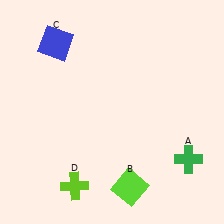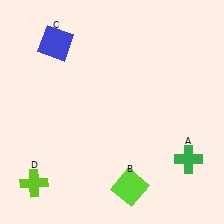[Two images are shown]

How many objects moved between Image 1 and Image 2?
1 object moved between the two images.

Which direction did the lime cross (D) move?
The lime cross (D) moved left.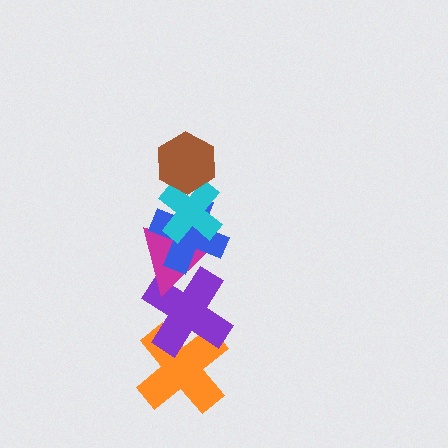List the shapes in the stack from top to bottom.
From top to bottom: the brown hexagon, the cyan cross, the blue cross, the magenta triangle, the purple cross, the orange cross.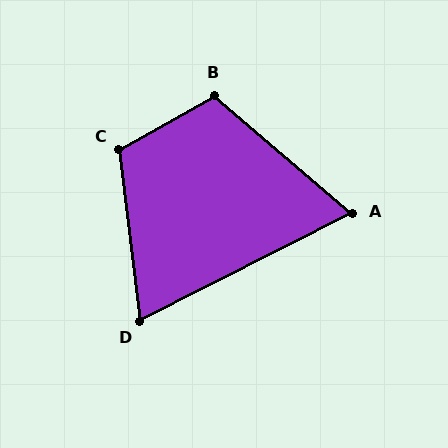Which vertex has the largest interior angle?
C, at approximately 113 degrees.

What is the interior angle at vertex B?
Approximately 110 degrees (obtuse).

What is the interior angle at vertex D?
Approximately 70 degrees (acute).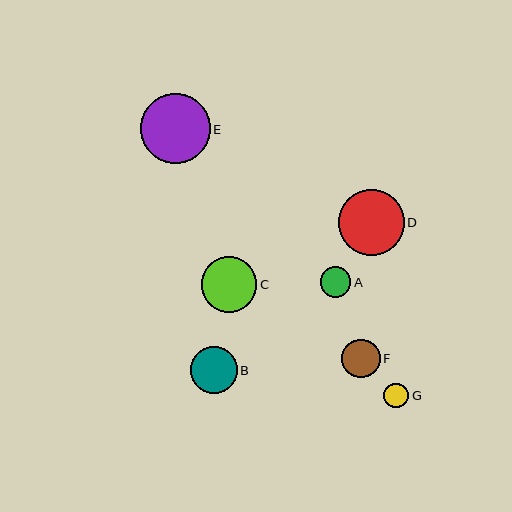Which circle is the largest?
Circle E is the largest with a size of approximately 70 pixels.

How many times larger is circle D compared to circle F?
Circle D is approximately 1.7 times the size of circle F.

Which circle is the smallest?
Circle G is the smallest with a size of approximately 25 pixels.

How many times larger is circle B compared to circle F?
Circle B is approximately 1.2 times the size of circle F.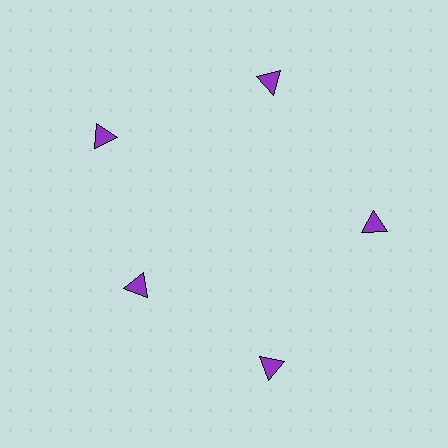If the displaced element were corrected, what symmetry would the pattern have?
It would have 5-fold rotational symmetry — the pattern would map onto itself every 72 degrees.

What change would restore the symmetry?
The symmetry would be restored by moving it outward, back onto the ring so that all 5 triangles sit at equal angles and equal distance from the center.